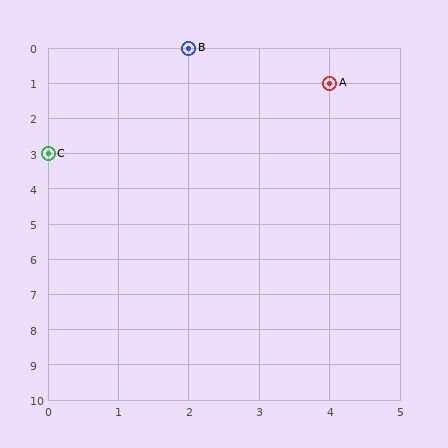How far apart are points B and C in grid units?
Points B and C are 2 columns and 3 rows apart (about 3.6 grid units diagonally).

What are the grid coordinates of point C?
Point C is at grid coordinates (0, 3).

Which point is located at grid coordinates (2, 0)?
Point B is at (2, 0).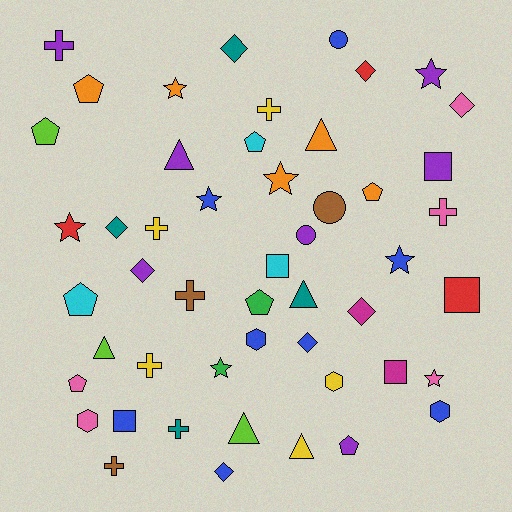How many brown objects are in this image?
There are 3 brown objects.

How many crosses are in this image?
There are 8 crosses.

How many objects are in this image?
There are 50 objects.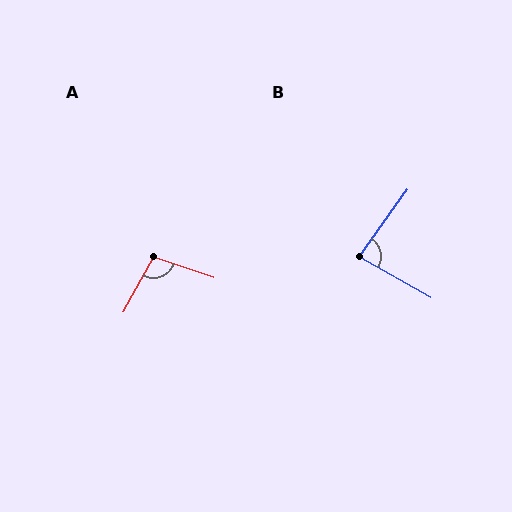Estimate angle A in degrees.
Approximately 100 degrees.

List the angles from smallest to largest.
B (84°), A (100°).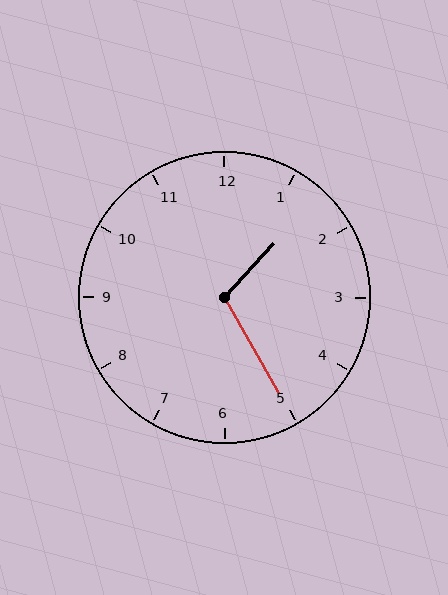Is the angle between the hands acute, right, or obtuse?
It is obtuse.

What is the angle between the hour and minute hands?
Approximately 108 degrees.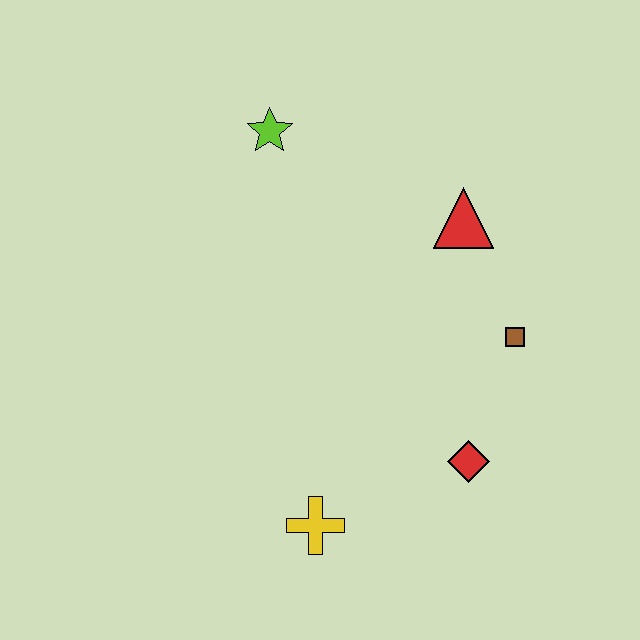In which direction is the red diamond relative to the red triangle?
The red diamond is below the red triangle.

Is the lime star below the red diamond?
No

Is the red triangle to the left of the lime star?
No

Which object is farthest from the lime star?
The yellow cross is farthest from the lime star.